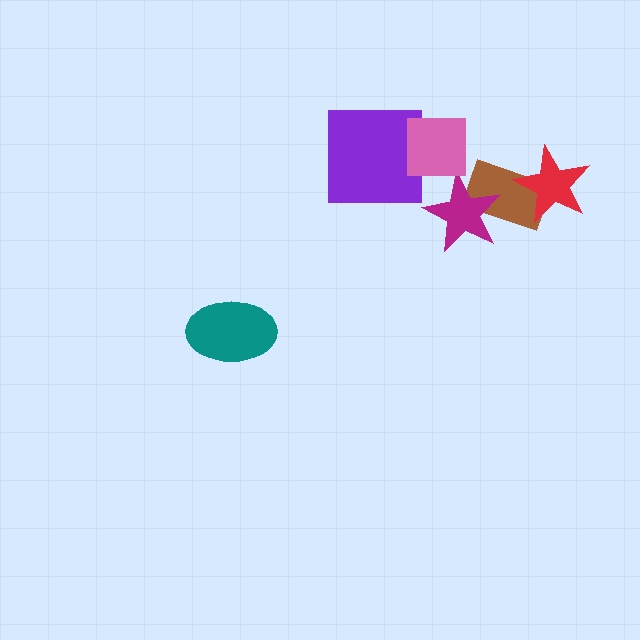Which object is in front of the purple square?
The pink square is in front of the purple square.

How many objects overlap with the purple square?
1 object overlaps with the purple square.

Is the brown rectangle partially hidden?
Yes, it is partially covered by another shape.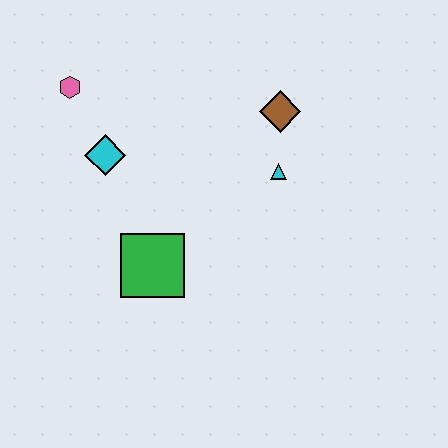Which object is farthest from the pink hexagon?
The cyan triangle is farthest from the pink hexagon.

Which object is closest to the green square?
The cyan diamond is closest to the green square.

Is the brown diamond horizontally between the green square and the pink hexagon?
No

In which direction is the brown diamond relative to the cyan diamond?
The brown diamond is to the right of the cyan diamond.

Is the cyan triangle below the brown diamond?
Yes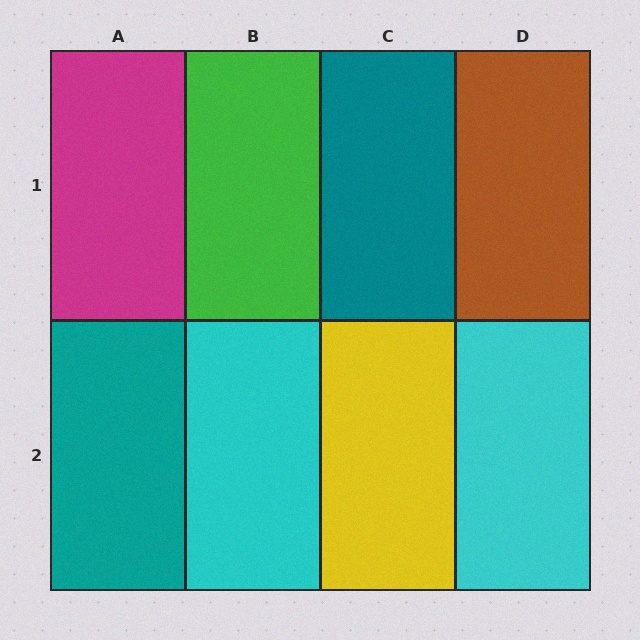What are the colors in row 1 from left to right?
Magenta, green, teal, brown.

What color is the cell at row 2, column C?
Yellow.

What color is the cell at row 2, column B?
Cyan.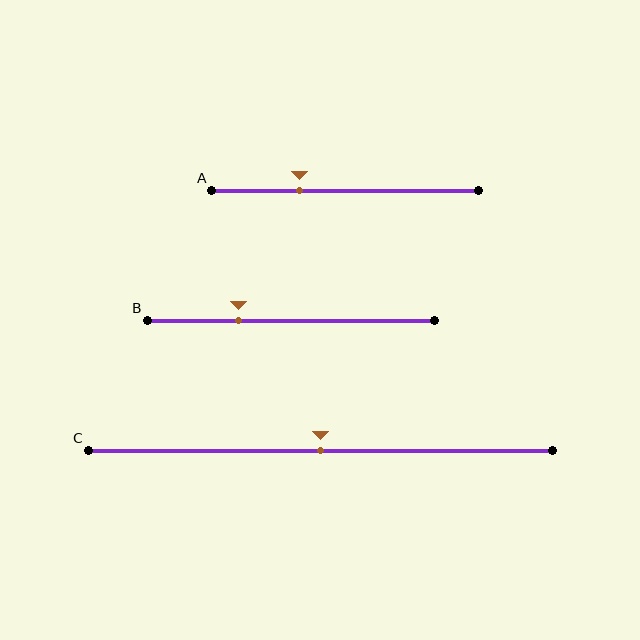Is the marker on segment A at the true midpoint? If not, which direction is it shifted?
No, the marker on segment A is shifted to the left by about 17% of the segment length.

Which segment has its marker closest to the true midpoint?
Segment C has its marker closest to the true midpoint.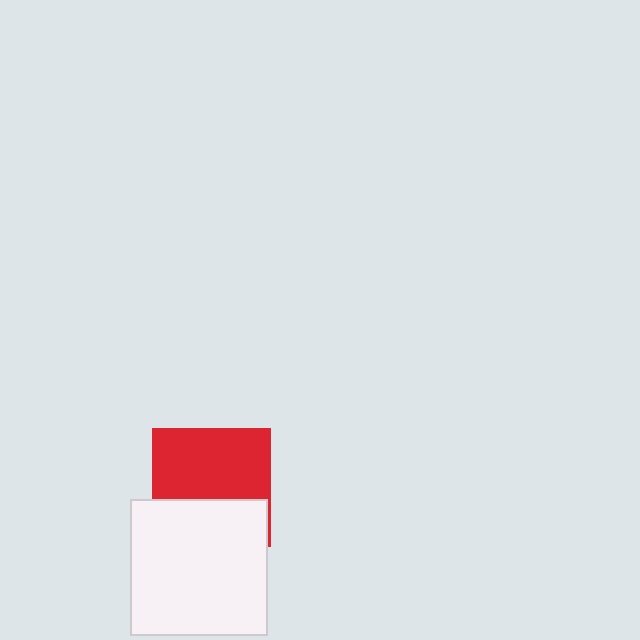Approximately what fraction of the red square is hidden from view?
Roughly 39% of the red square is hidden behind the white square.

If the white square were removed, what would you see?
You would see the complete red square.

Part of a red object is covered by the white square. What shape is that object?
It is a square.